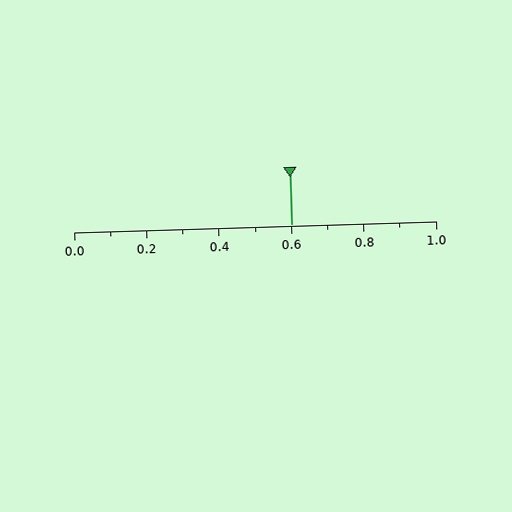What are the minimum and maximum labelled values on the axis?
The axis runs from 0.0 to 1.0.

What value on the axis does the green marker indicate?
The marker indicates approximately 0.6.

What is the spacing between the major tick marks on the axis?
The major ticks are spaced 0.2 apart.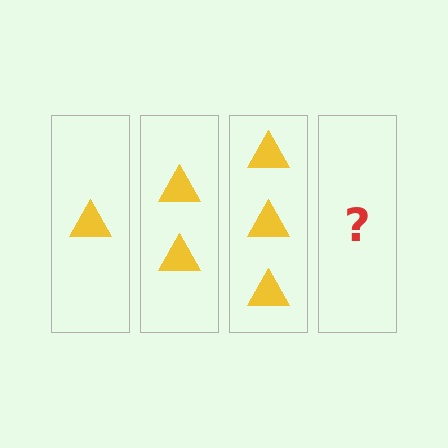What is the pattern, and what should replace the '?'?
The pattern is that each step adds one more triangle. The '?' should be 4 triangles.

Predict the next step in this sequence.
The next step is 4 triangles.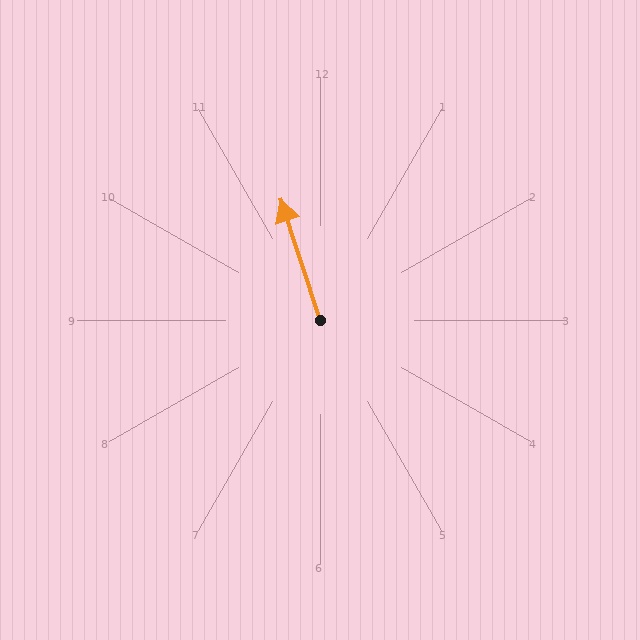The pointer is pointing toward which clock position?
Roughly 11 o'clock.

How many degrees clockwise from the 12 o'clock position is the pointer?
Approximately 342 degrees.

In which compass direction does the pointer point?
North.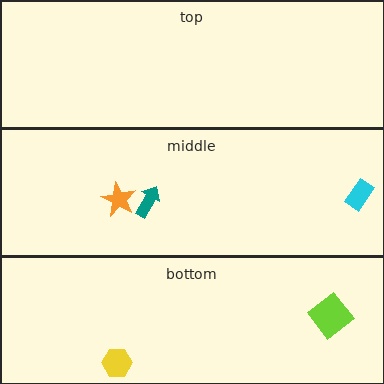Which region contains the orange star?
The middle region.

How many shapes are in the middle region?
3.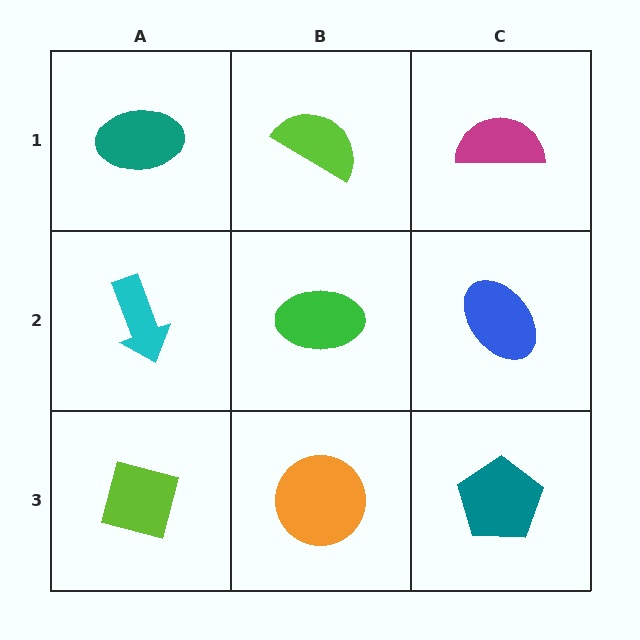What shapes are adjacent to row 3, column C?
A blue ellipse (row 2, column C), an orange circle (row 3, column B).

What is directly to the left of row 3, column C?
An orange circle.